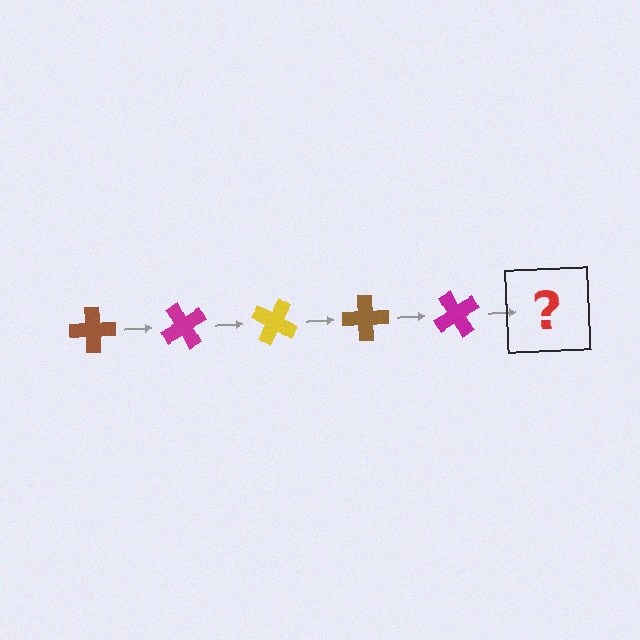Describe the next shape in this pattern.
It should be a yellow cross, rotated 300 degrees from the start.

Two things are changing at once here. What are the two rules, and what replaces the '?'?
The two rules are that it rotates 60 degrees each step and the color cycles through brown, magenta, and yellow. The '?' should be a yellow cross, rotated 300 degrees from the start.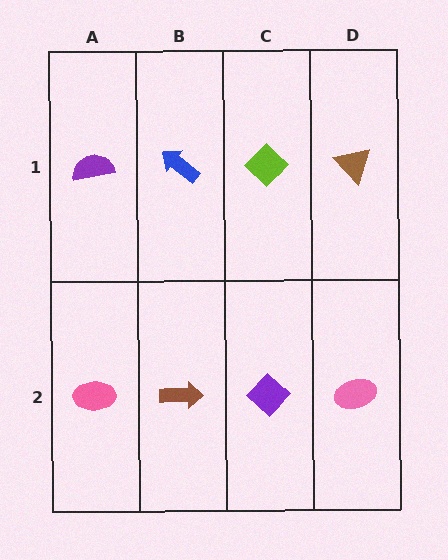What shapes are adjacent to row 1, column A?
A pink ellipse (row 2, column A), a blue arrow (row 1, column B).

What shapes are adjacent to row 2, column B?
A blue arrow (row 1, column B), a pink ellipse (row 2, column A), a purple diamond (row 2, column C).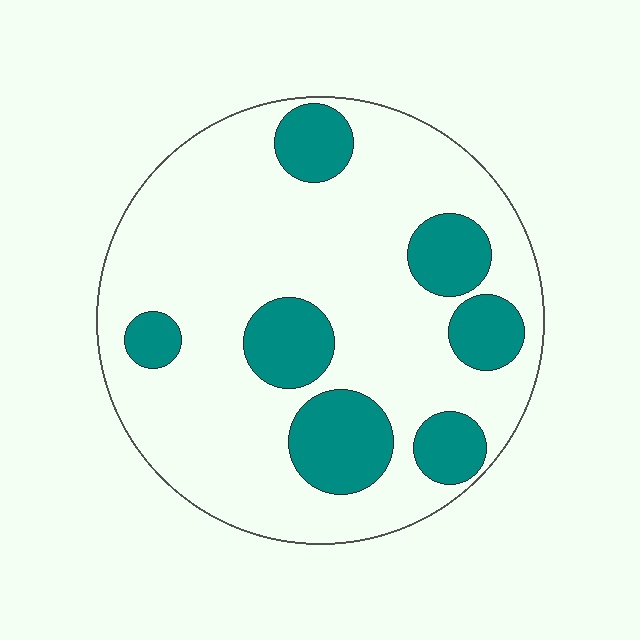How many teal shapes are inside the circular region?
7.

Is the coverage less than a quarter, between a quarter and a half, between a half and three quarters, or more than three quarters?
Less than a quarter.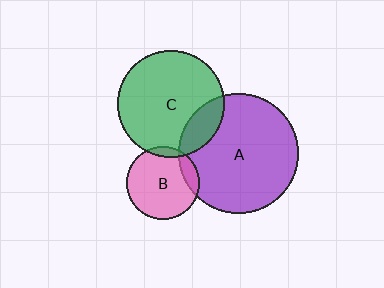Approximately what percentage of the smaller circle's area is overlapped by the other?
Approximately 5%.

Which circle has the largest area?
Circle A (purple).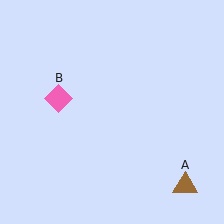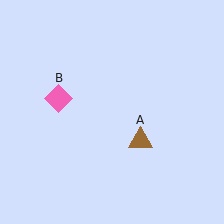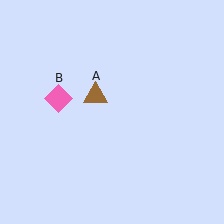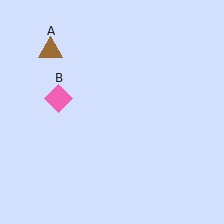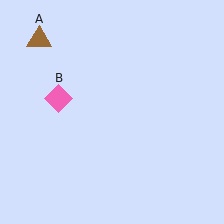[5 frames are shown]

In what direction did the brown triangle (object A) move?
The brown triangle (object A) moved up and to the left.